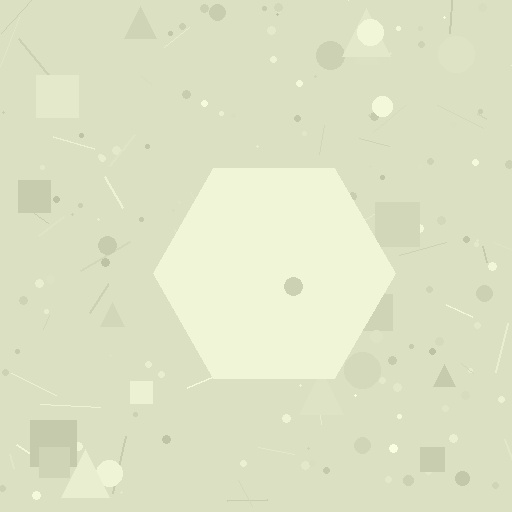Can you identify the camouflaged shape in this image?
The camouflaged shape is a hexagon.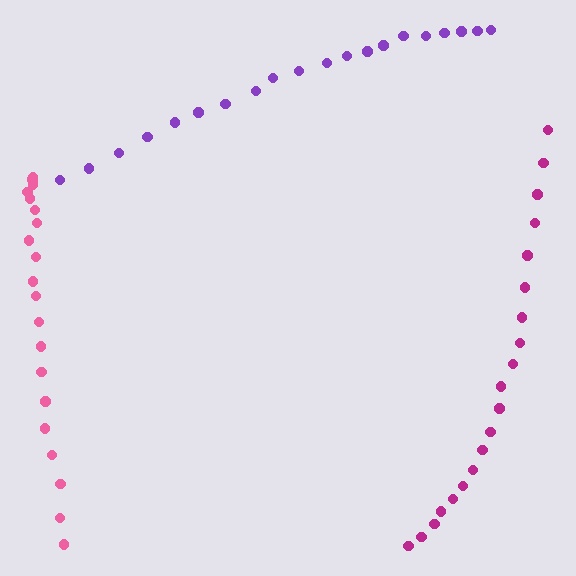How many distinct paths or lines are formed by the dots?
There are 3 distinct paths.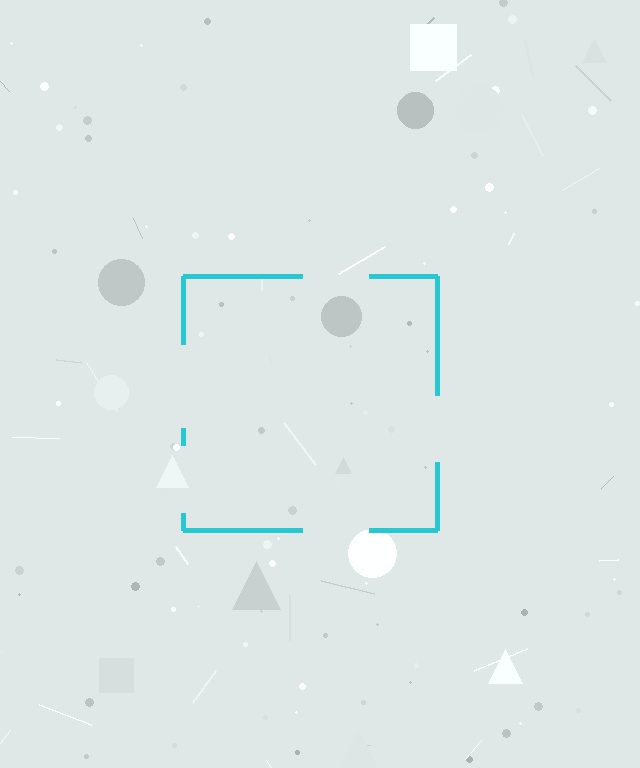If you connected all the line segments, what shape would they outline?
They would outline a square.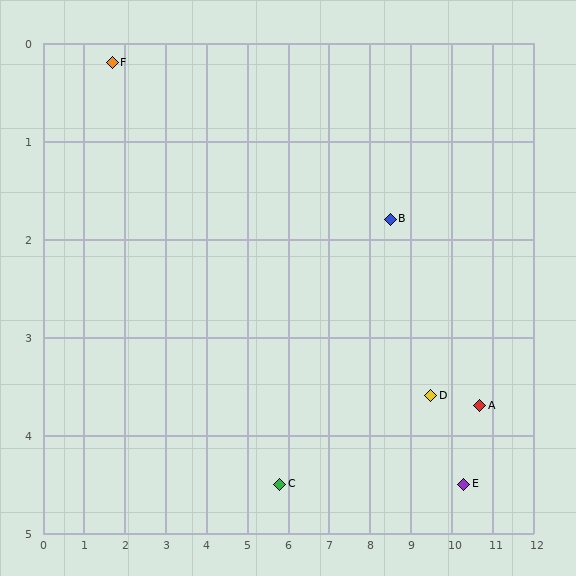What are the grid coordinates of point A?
Point A is at approximately (10.7, 3.7).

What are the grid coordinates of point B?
Point B is at approximately (8.5, 1.8).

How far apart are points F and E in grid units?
Points F and E are about 9.6 grid units apart.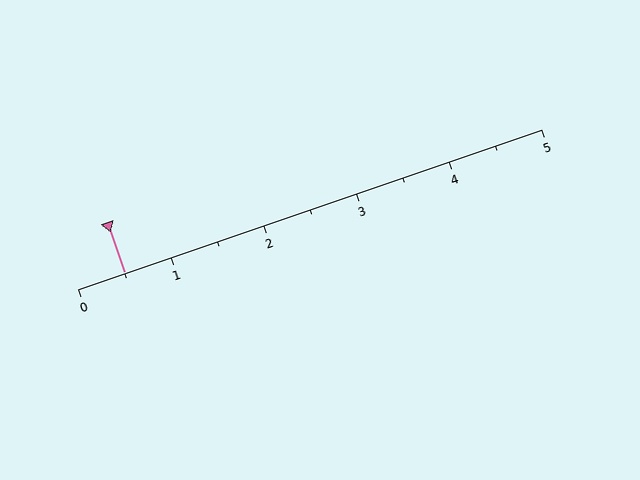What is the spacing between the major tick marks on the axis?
The major ticks are spaced 1 apart.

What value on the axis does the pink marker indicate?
The marker indicates approximately 0.5.